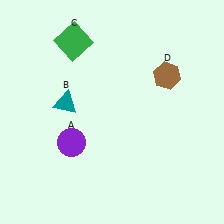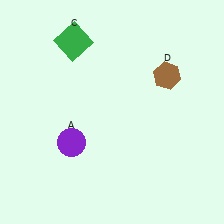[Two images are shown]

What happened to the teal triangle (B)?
The teal triangle (B) was removed in Image 2. It was in the top-left area of Image 1.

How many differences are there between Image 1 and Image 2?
There is 1 difference between the two images.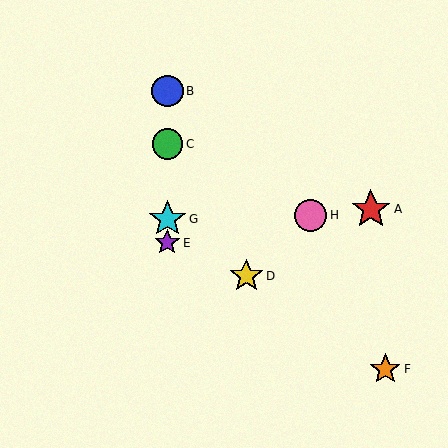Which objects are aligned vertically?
Objects B, C, E, G are aligned vertically.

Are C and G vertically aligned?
Yes, both are at x≈167.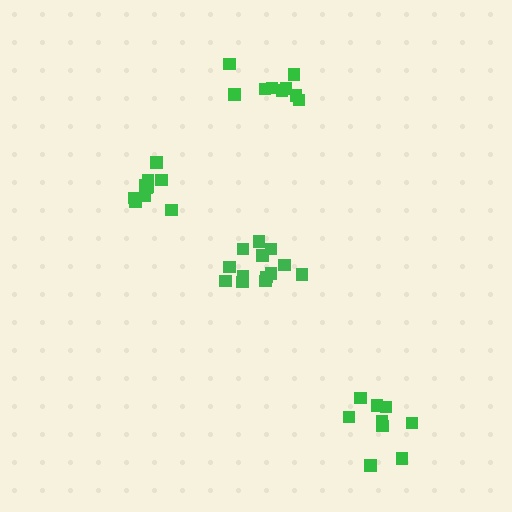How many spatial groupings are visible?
There are 4 spatial groupings.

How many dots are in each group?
Group 1: 9 dots, Group 2: 13 dots, Group 3: 9 dots, Group 4: 10 dots (41 total).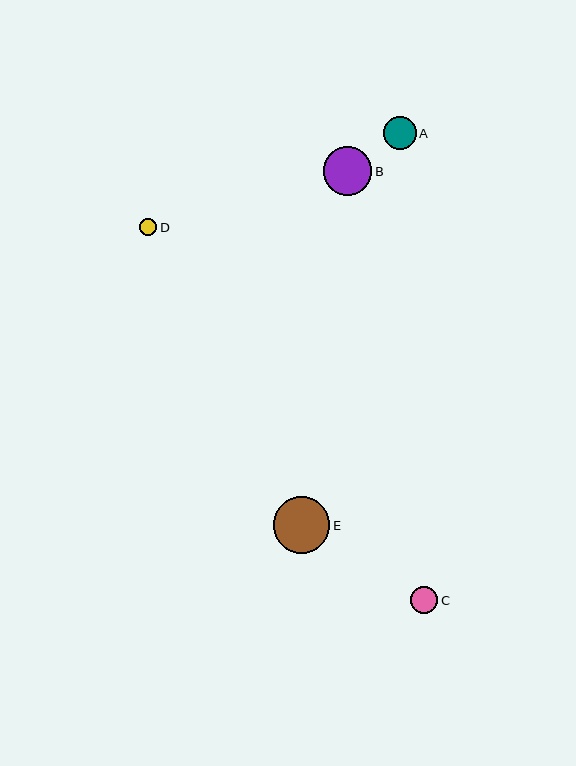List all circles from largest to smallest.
From largest to smallest: E, B, A, C, D.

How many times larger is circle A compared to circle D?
Circle A is approximately 1.9 times the size of circle D.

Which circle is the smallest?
Circle D is the smallest with a size of approximately 17 pixels.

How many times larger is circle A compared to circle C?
Circle A is approximately 1.2 times the size of circle C.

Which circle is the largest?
Circle E is the largest with a size of approximately 56 pixels.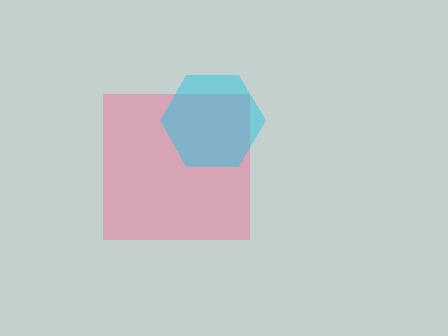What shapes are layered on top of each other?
The layered shapes are: a pink square, a cyan hexagon.